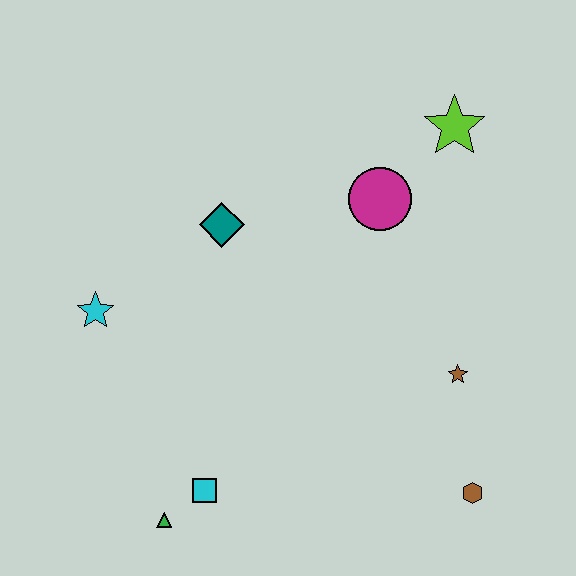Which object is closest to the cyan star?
The teal diamond is closest to the cyan star.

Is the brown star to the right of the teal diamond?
Yes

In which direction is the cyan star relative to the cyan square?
The cyan star is above the cyan square.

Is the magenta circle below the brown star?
No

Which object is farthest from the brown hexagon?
The cyan star is farthest from the brown hexagon.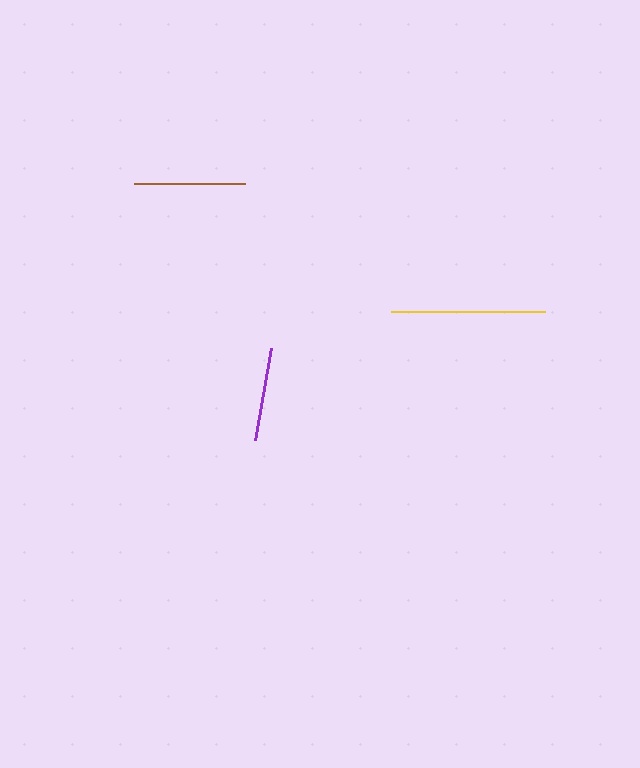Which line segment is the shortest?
The purple line is the shortest at approximately 94 pixels.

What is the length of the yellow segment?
The yellow segment is approximately 154 pixels long.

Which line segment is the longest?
The yellow line is the longest at approximately 154 pixels.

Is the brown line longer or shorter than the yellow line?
The yellow line is longer than the brown line.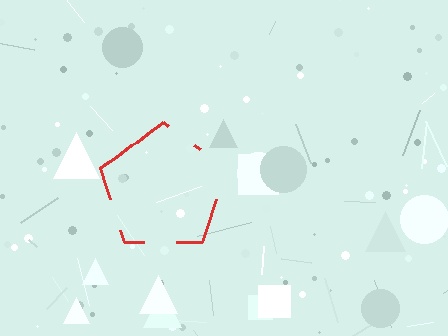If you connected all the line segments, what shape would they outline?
They would outline a pentagon.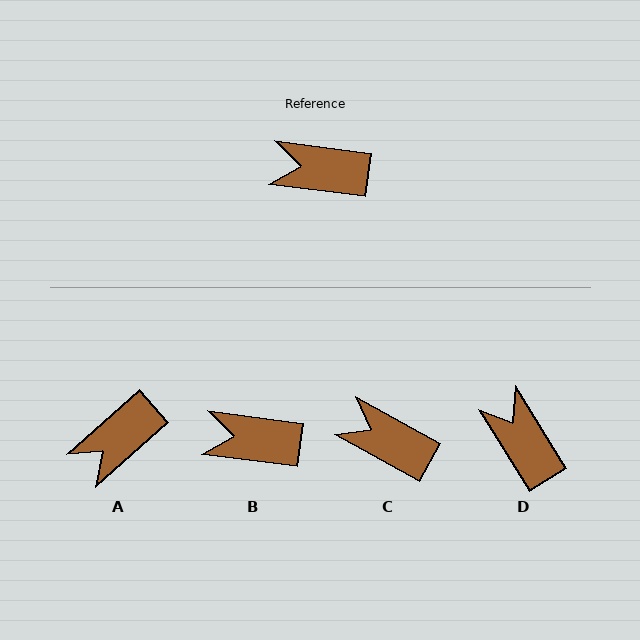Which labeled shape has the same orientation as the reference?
B.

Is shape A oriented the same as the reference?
No, it is off by about 49 degrees.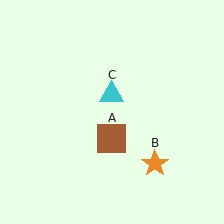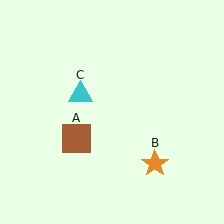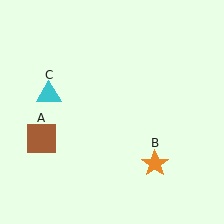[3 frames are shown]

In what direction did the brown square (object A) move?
The brown square (object A) moved left.